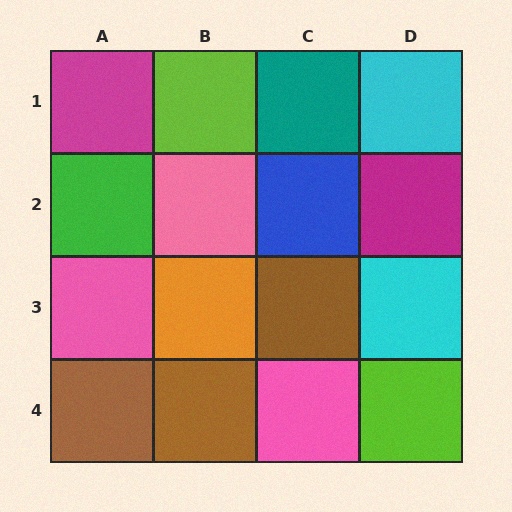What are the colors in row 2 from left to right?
Green, pink, blue, magenta.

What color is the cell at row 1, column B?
Lime.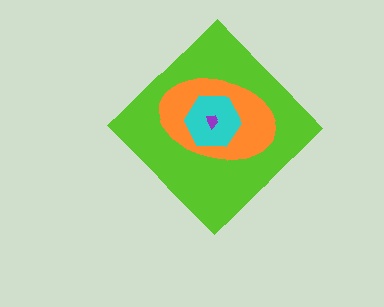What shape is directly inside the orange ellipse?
The cyan hexagon.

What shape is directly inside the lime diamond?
The orange ellipse.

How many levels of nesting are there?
4.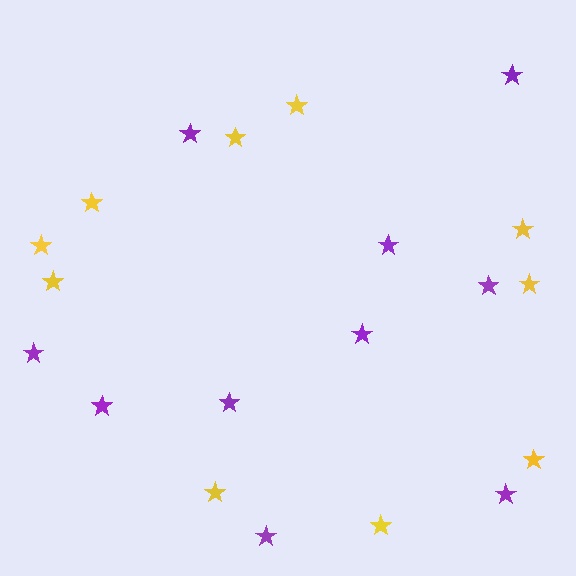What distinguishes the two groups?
There are 2 groups: one group of purple stars (10) and one group of yellow stars (10).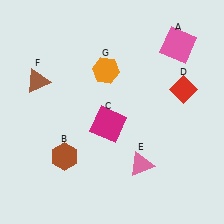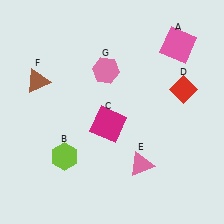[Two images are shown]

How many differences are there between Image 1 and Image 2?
There are 2 differences between the two images.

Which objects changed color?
B changed from brown to lime. G changed from orange to pink.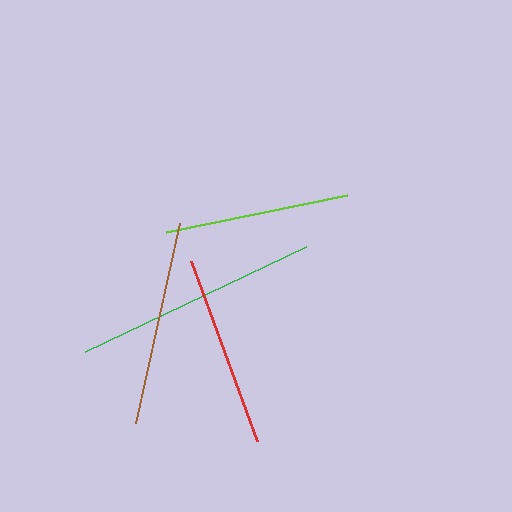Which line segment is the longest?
The green line is the longest at approximately 245 pixels.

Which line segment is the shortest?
The lime line is the shortest at approximately 185 pixels.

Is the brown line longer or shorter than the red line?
The brown line is longer than the red line.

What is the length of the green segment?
The green segment is approximately 245 pixels long.